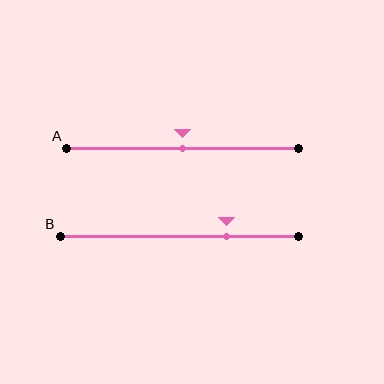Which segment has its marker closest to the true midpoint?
Segment A has its marker closest to the true midpoint.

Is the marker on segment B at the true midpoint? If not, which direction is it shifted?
No, the marker on segment B is shifted to the right by about 20% of the segment length.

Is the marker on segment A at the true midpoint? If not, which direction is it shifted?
Yes, the marker on segment A is at the true midpoint.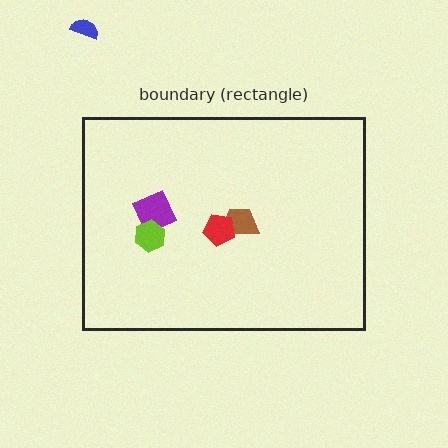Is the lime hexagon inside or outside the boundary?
Inside.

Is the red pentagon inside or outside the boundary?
Inside.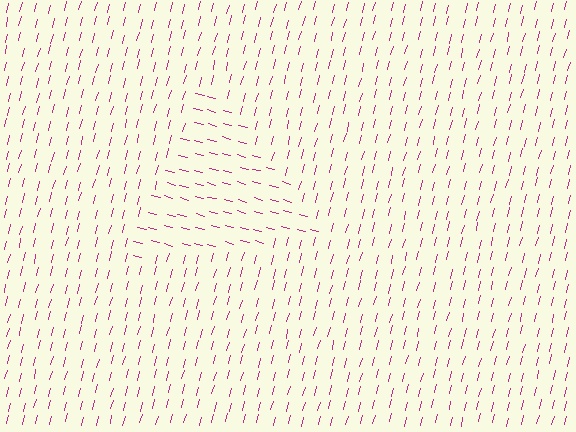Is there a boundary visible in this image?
Yes, there is a texture boundary formed by a change in line orientation.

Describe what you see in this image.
The image is filled with small magenta line segments. A triangle region in the image has lines oriented differently from the surrounding lines, creating a visible texture boundary.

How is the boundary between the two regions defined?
The boundary is defined purely by a change in line orientation (approximately 89 degrees difference). All lines are the same color and thickness.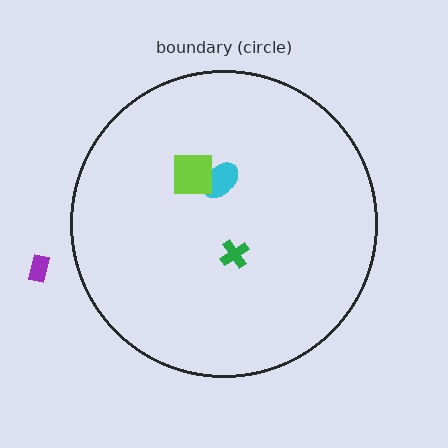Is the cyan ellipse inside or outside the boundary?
Inside.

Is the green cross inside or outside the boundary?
Inside.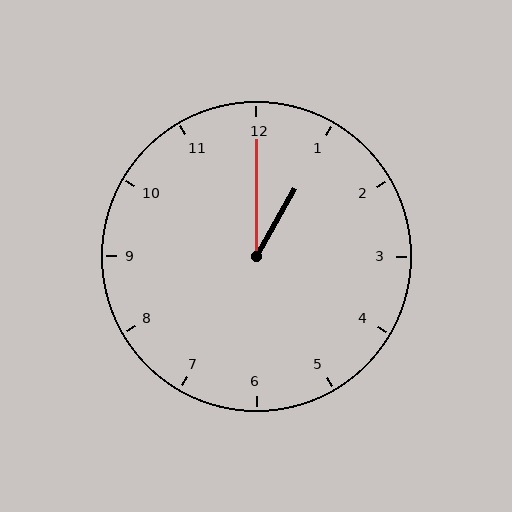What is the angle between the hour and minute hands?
Approximately 30 degrees.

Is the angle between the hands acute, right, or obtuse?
It is acute.